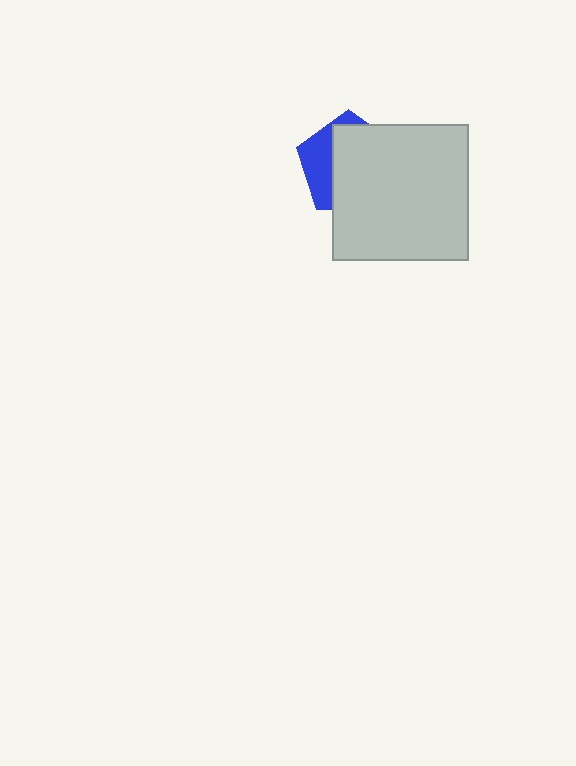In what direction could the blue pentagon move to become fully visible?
The blue pentagon could move left. That would shift it out from behind the light gray square entirely.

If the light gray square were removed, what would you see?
You would see the complete blue pentagon.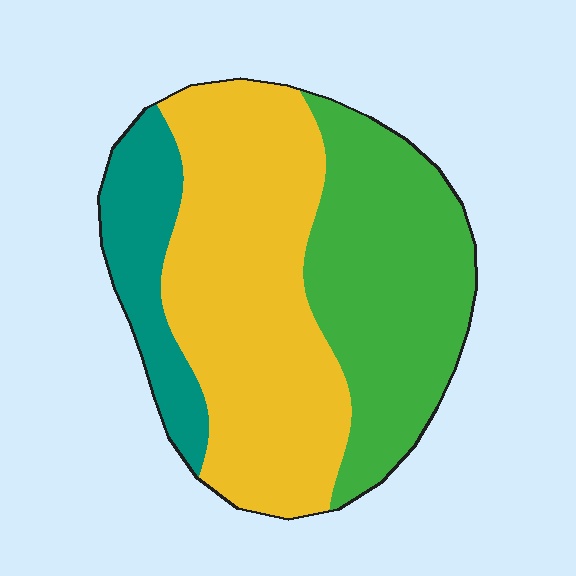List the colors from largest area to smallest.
From largest to smallest: yellow, green, teal.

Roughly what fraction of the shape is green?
Green takes up between a third and a half of the shape.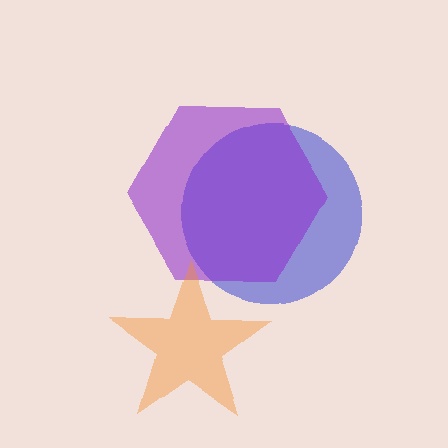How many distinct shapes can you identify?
There are 3 distinct shapes: a blue circle, a purple hexagon, an orange star.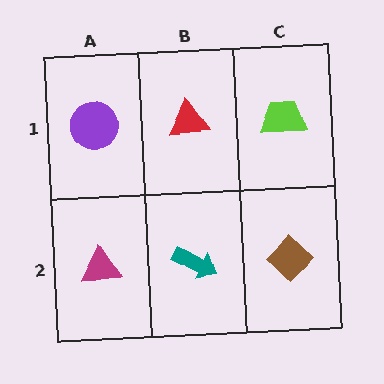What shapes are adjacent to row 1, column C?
A brown diamond (row 2, column C), a red triangle (row 1, column B).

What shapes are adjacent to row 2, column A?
A purple circle (row 1, column A), a teal arrow (row 2, column B).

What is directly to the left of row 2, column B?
A magenta triangle.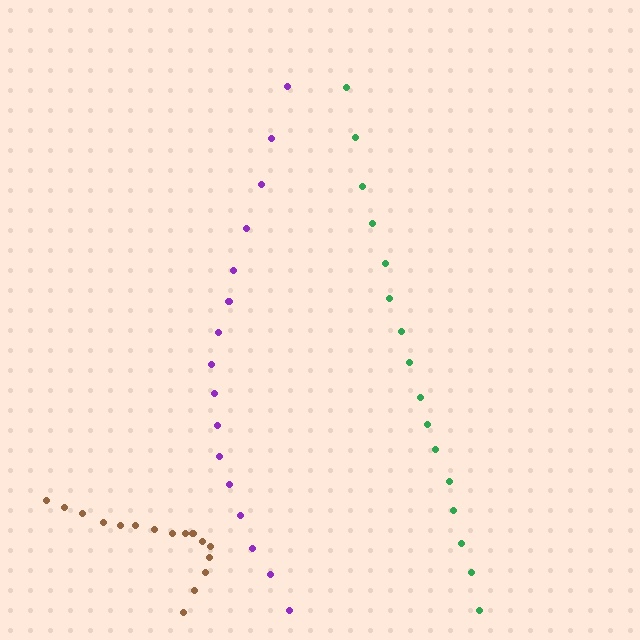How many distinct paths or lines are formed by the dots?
There are 3 distinct paths.